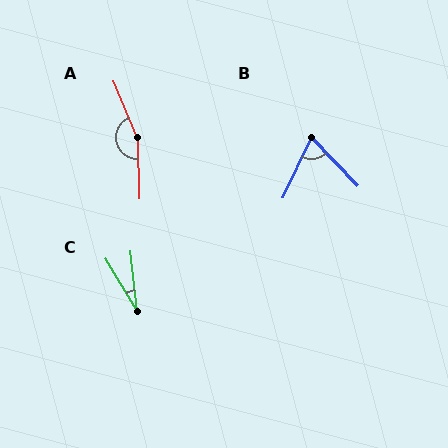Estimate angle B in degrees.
Approximately 69 degrees.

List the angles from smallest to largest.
C (25°), B (69°), A (159°).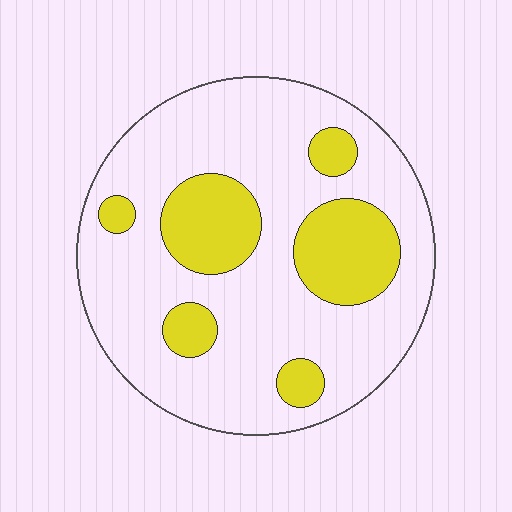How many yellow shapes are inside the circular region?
6.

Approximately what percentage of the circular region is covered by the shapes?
Approximately 25%.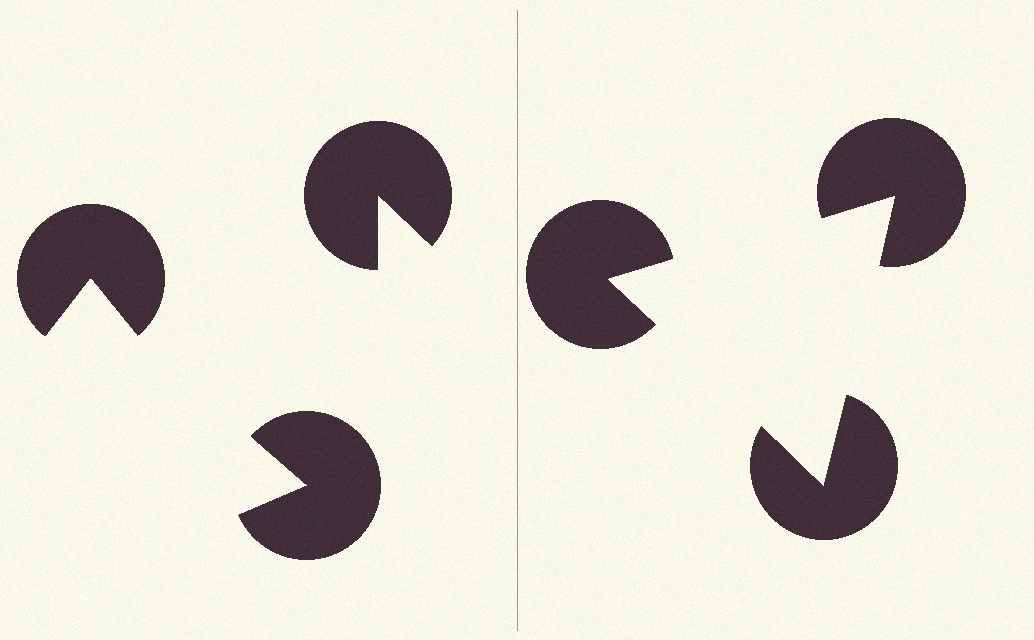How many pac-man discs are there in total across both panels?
6 — 3 on each side.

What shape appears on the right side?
An illusory triangle.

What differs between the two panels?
The pac-man discs are positioned identically on both sides; only the wedge orientations differ. On the right they align to a triangle; on the left they are misaligned.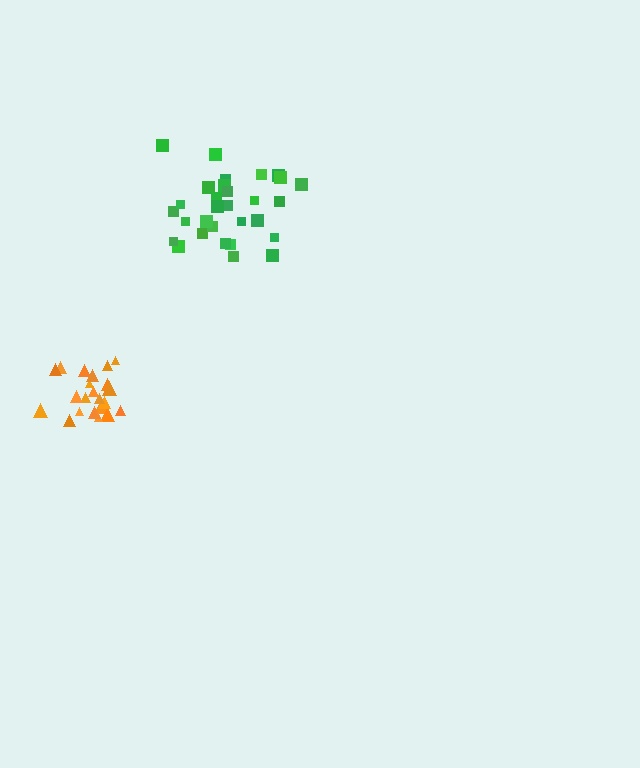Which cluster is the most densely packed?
Orange.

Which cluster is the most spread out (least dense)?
Green.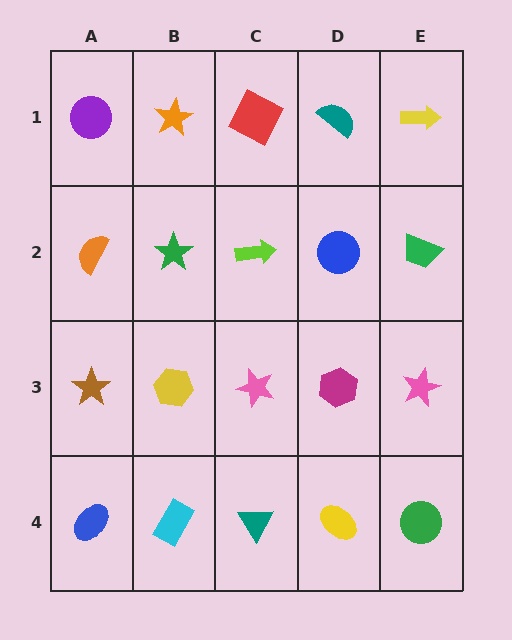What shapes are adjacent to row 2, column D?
A teal semicircle (row 1, column D), a magenta hexagon (row 3, column D), a lime arrow (row 2, column C), a green trapezoid (row 2, column E).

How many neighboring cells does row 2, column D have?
4.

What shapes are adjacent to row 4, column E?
A pink star (row 3, column E), a yellow ellipse (row 4, column D).